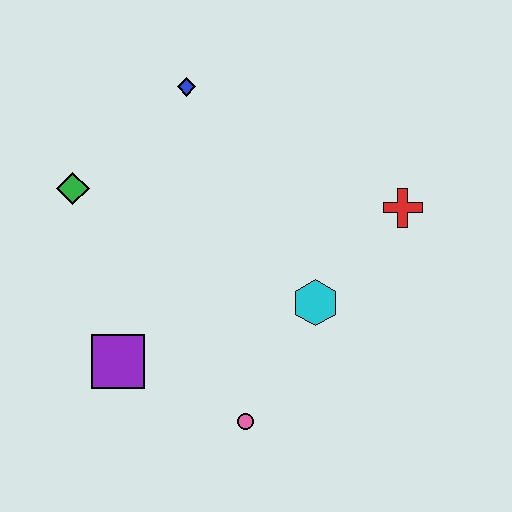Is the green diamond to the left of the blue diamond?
Yes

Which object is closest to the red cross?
The cyan hexagon is closest to the red cross.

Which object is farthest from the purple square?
The red cross is farthest from the purple square.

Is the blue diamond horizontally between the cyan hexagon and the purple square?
Yes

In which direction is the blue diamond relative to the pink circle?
The blue diamond is above the pink circle.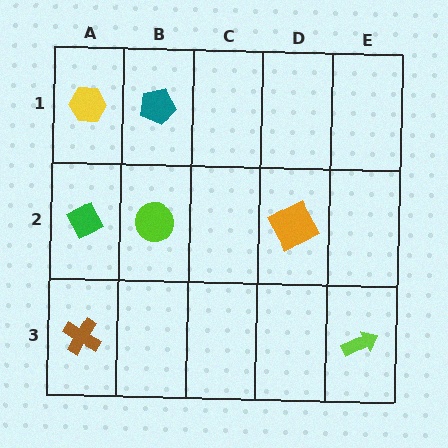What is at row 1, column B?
A teal pentagon.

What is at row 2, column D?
An orange square.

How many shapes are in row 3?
2 shapes.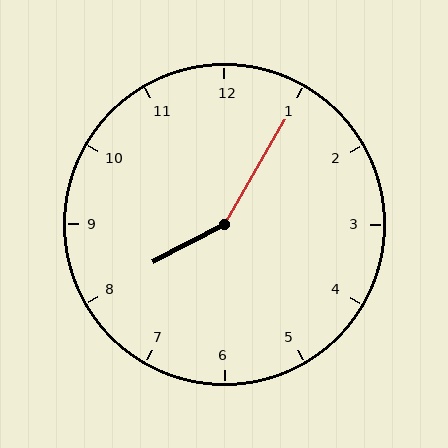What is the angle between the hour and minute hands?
Approximately 148 degrees.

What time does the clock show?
8:05.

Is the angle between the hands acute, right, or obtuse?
It is obtuse.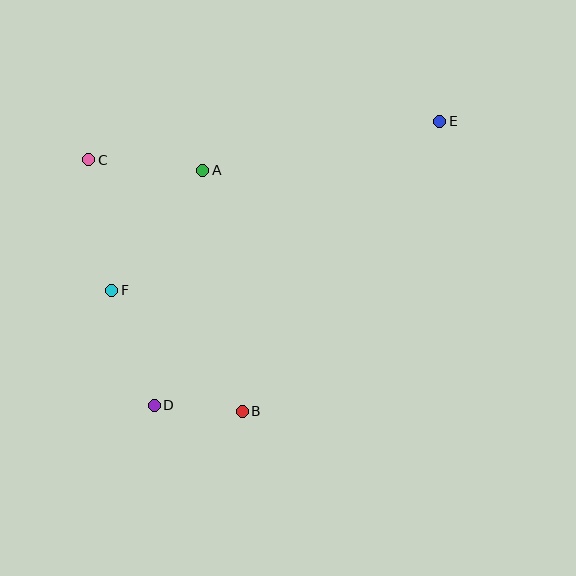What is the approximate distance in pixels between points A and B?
The distance between A and B is approximately 244 pixels.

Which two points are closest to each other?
Points B and D are closest to each other.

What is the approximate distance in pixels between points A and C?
The distance between A and C is approximately 114 pixels.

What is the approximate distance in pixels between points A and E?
The distance between A and E is approximately 242 pixels.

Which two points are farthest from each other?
Points D and E are farthest from each other.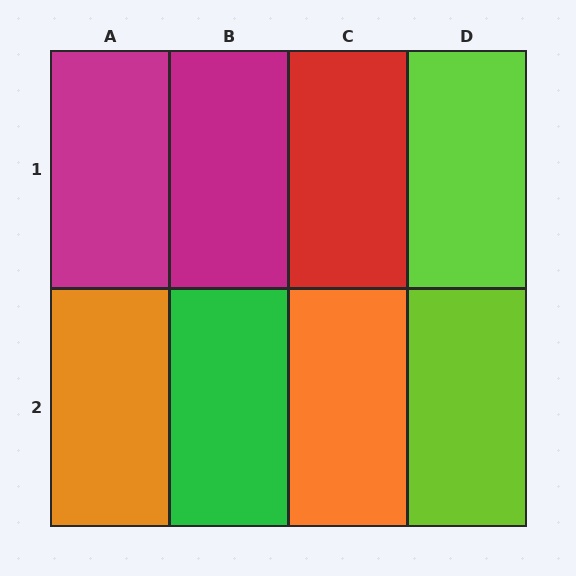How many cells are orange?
2 cells are orange.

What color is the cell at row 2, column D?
Lime.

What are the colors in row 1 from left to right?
Magenta, magenta, red, lime.